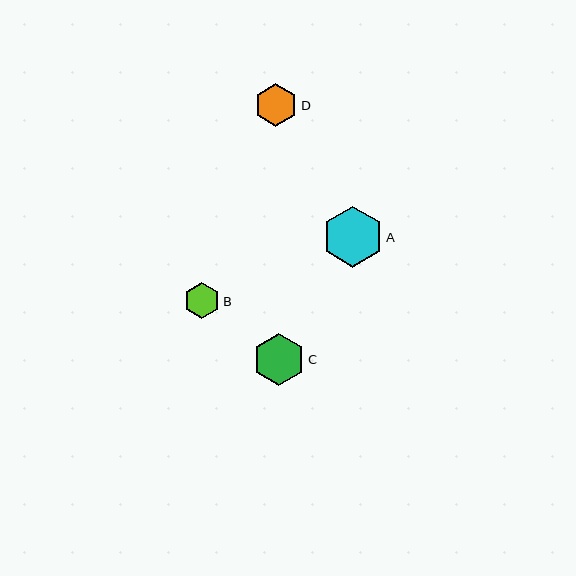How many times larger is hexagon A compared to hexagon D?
Hexagon A is approximately 1.4 times the size of hexagon D.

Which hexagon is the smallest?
Hexagon B is the smallest with a size of approximately 36 pixels.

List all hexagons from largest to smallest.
From largest to smallest: A, C, D, B.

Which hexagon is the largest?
Hexagon A is the largest with a size of approximately 61 pixels.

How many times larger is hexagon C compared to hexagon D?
Hexagon C is approximately 1.2 times the size of hexagon D.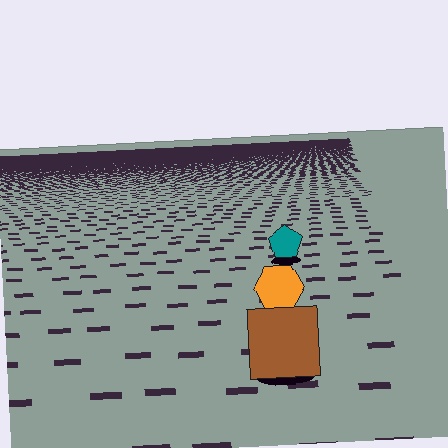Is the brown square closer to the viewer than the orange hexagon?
Yes. The brown square is closer — you can tell from the texture gradient: the ground texture is coarser near it.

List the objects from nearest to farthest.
From nearest to farthest: the brown square, the orange hexagon, the teal pentagon.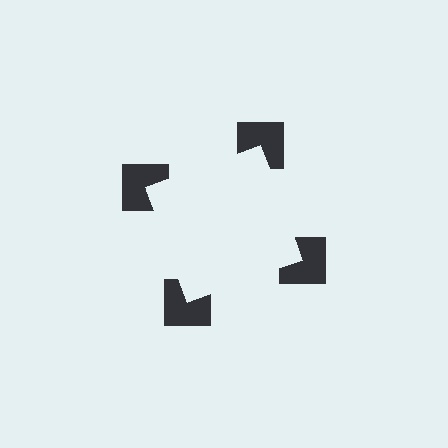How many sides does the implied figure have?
4 sides.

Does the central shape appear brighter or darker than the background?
It typically appears slightly brighter than the background, even though no actual brightness change is drawn.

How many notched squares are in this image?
There are 4 — one at each vertex of the illusory square.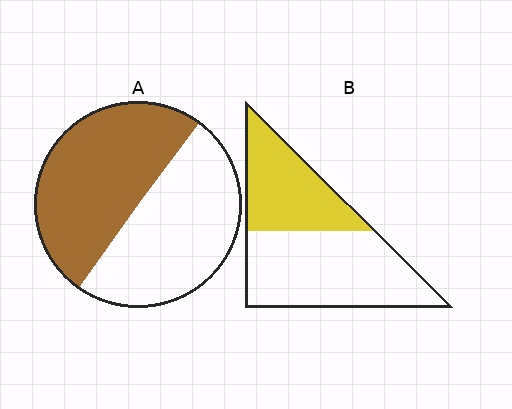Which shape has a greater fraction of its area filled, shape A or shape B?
Shape A.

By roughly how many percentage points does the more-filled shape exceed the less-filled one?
By roughly 10 percentage points (A over B).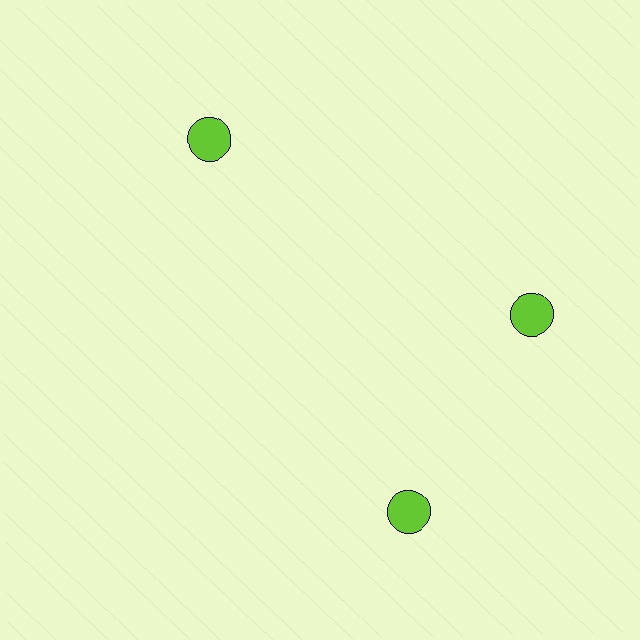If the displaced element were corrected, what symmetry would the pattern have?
It would have 3-fold rotational symmetry — the pattern would map onto itself every 120 degrees.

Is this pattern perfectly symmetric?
No. The 3 lime circles are arranged in a ring, but one element near the 7 o'clock position is rotated out of alignment along the ring, breaking the 3-fold rotational symmetry.